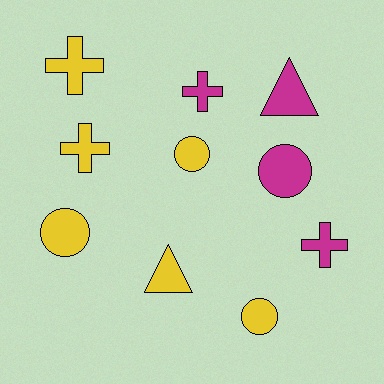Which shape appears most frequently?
Circle, with 4 objects.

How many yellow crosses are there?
There are 2 yellow crosses.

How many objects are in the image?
There are 10 objects.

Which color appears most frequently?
Yellow, with 6 objects.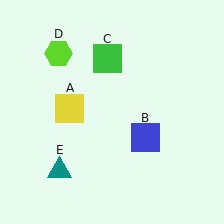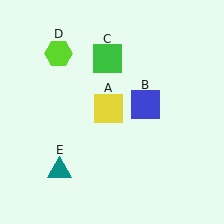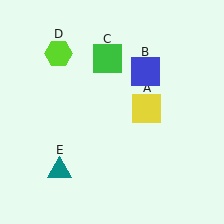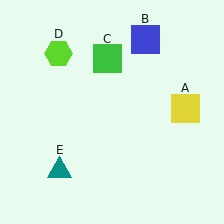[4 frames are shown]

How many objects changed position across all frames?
2 objects changed position: yellow square (object A), blue square (object B).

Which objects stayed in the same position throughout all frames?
Green square (object C) and lime hexagon (object D) and teal triangle (object E) remained stationary.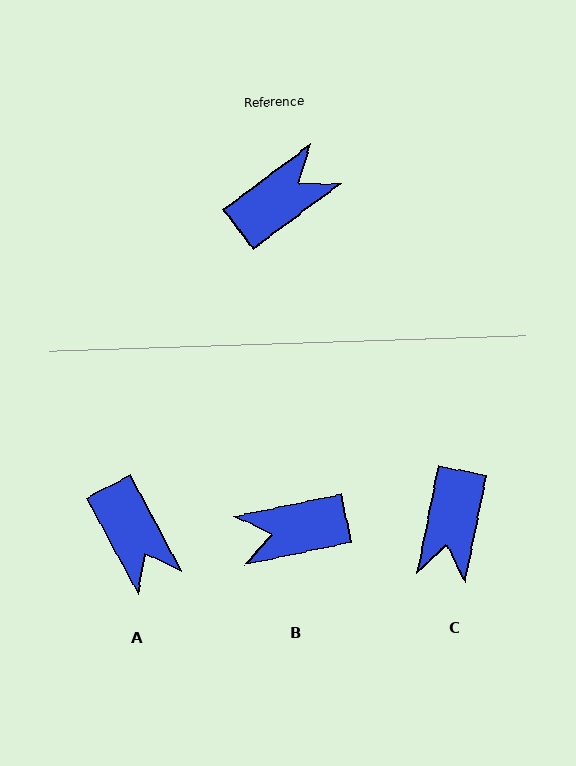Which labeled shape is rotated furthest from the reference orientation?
B, about 155 degrees away.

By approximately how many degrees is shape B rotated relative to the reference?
Approximately 155 degrees counter-clockwise.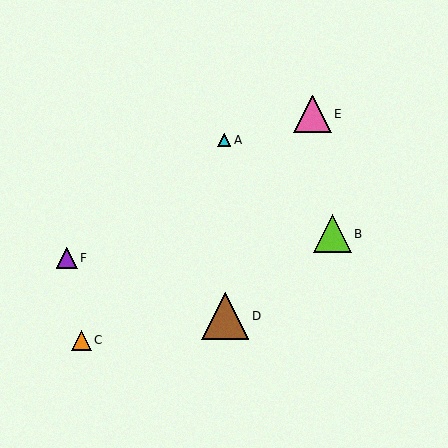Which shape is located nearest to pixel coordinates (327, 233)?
The lime triangle (labeled B) at (332, 234) is nearest to that location.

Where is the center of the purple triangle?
The center of the purple triangle is at (67, 258).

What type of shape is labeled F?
Shape F is a purple triangle.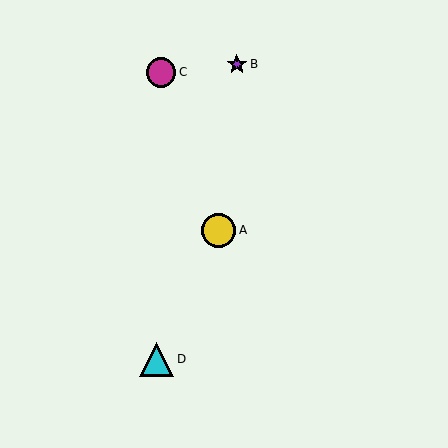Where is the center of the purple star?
The center of the purple star is at (237, 64).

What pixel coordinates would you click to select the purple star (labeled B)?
Click at (237, 64) to select the purple star B.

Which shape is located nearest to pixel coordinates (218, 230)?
The yellow circle (labeled A) at (219, 230) is nearest to that location.